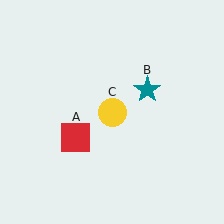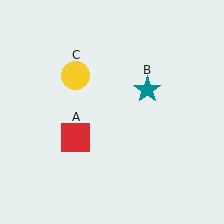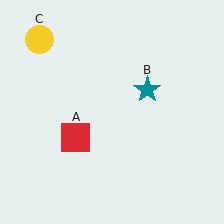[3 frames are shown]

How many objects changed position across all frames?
1 object changed position: yellow circle (object C).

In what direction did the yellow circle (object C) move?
The yellow circle (object C) moved up and to the left.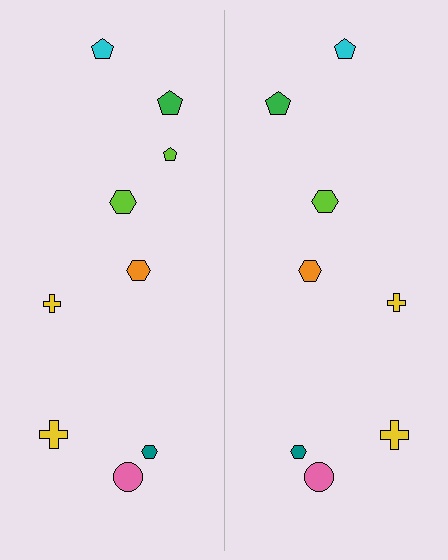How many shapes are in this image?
There are 17 shapes in this image.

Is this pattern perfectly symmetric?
No, the pattern is not perfectly symmetric. A lime pentagon is missing from the right side.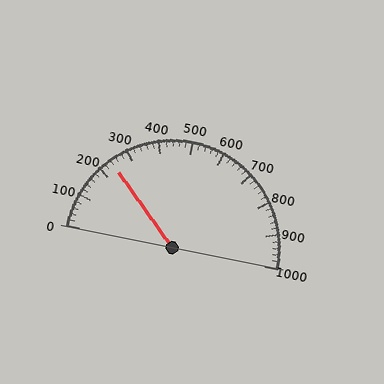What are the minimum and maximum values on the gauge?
The gauge ranges from 0 to 1000.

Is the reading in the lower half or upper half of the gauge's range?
The reading is in the lower half of the range (0 to 1000).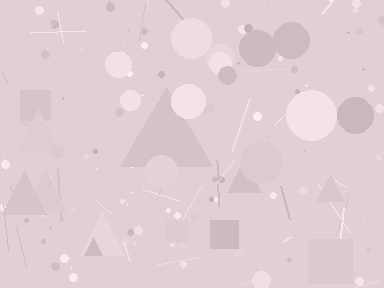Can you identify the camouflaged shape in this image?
The camouflaged shape is a triangle.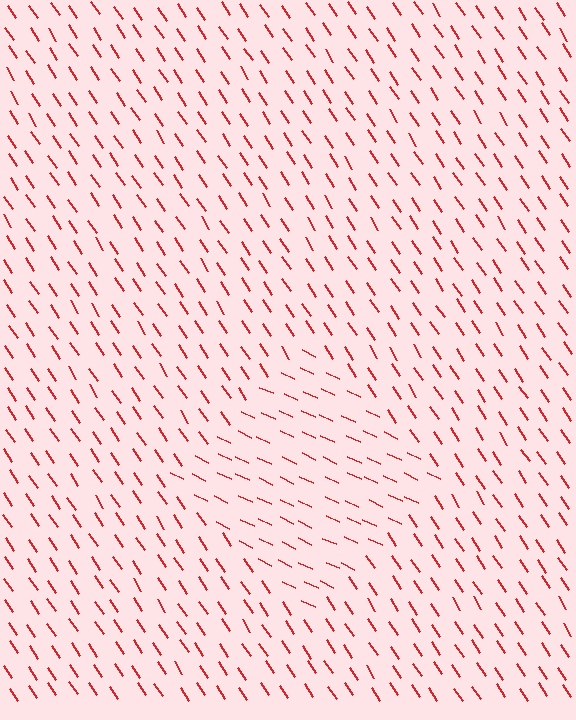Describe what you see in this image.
The image is filled with small red line segments. A diamond region in the image has lines oriented differently from the surrounding lines, creating a visible texture boundary.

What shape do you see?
I see a diamond.